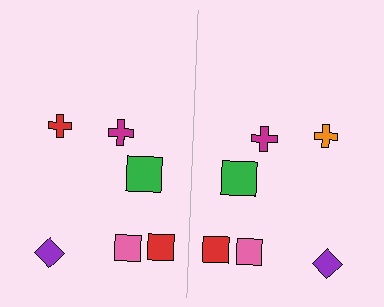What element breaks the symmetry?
The orange cross on the right side breaks the symmetry — its mirror counterpart is red.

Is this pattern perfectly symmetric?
No, the pattern is not perfectly symmetric. The orange cross on the right side breaks the symmetry — its mirror counterpart is red.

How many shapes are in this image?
There are 12 shapes in this image.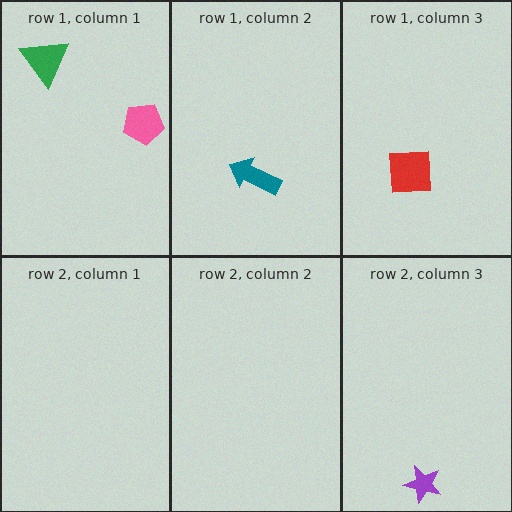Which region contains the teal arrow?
The row 1, column 2 region.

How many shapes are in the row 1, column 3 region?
1.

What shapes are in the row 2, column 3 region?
The purple star.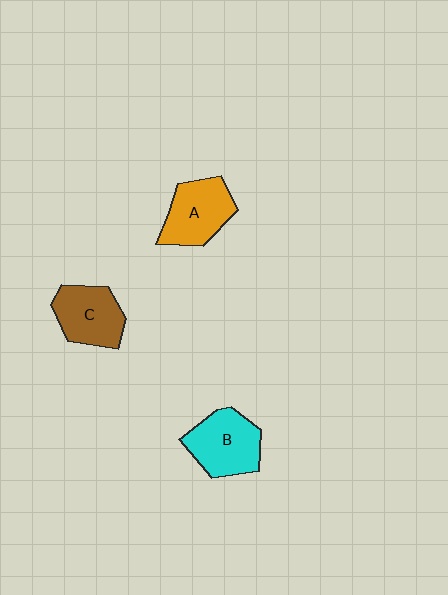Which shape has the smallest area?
Shape C (brown).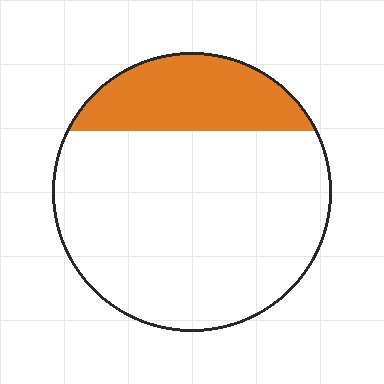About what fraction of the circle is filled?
About one quarter (1/4).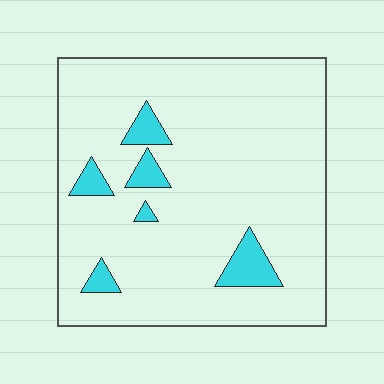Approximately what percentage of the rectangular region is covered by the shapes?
Approximately 10%.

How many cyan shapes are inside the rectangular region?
6.